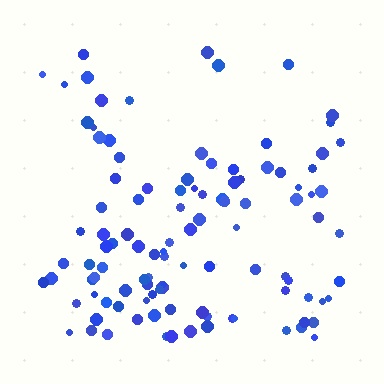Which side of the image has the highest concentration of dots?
The bottom.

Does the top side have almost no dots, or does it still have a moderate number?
Still a moderate number, just noticeably fewer than the bottom.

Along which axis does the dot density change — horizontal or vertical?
Vertical.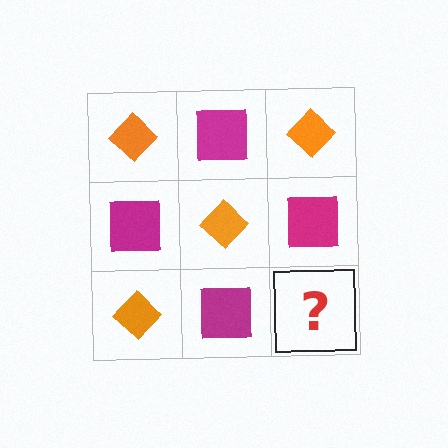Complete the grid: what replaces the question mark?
The question mark should be replaced with an orange diamond.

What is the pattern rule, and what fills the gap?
The rule is that it alternates orange diamond and magenta square in a checkerboard pattern. The gap should be filled with an orange diamond.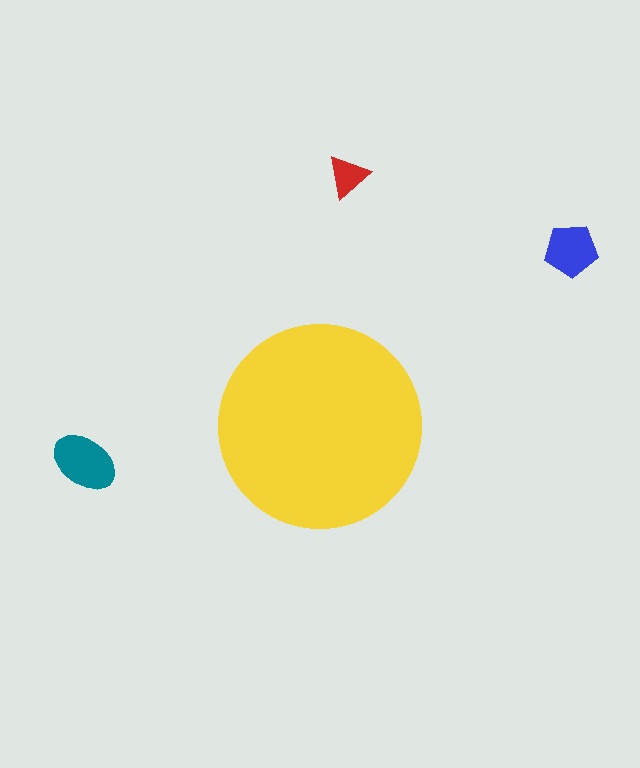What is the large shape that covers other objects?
A yellow circle.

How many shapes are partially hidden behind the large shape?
0 shapes are partially hidden.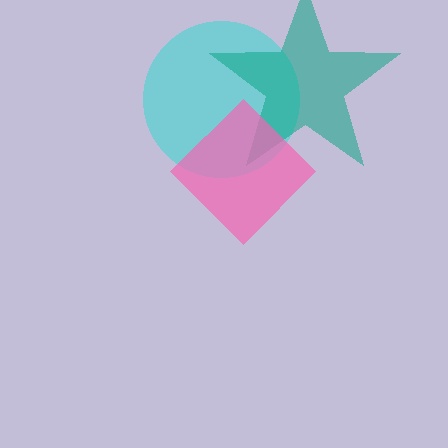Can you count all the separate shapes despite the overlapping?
Yes, there are 3 separate shapes.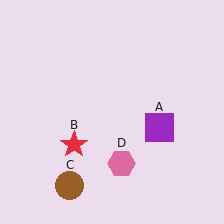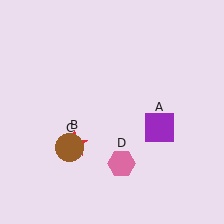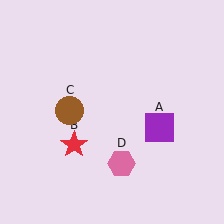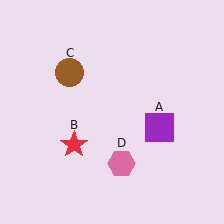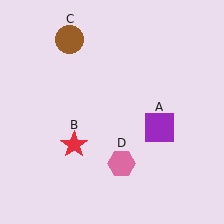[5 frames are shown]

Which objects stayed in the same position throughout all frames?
Purple square (object A) and red star (object B) and pink hexagon (object D) remained stationary.